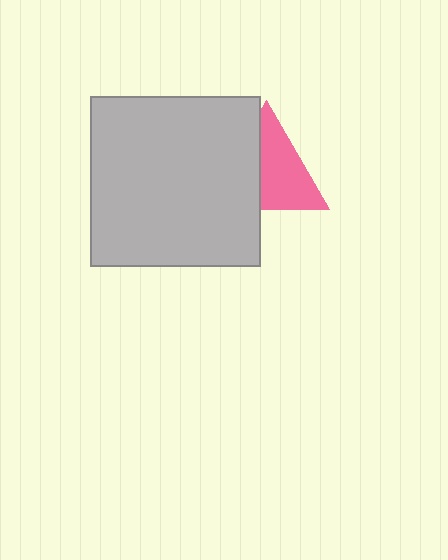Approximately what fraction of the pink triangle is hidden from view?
Roughly 42% of the pink triangle is hidden behind the light gray square.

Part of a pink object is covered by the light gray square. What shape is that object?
It is a triangle.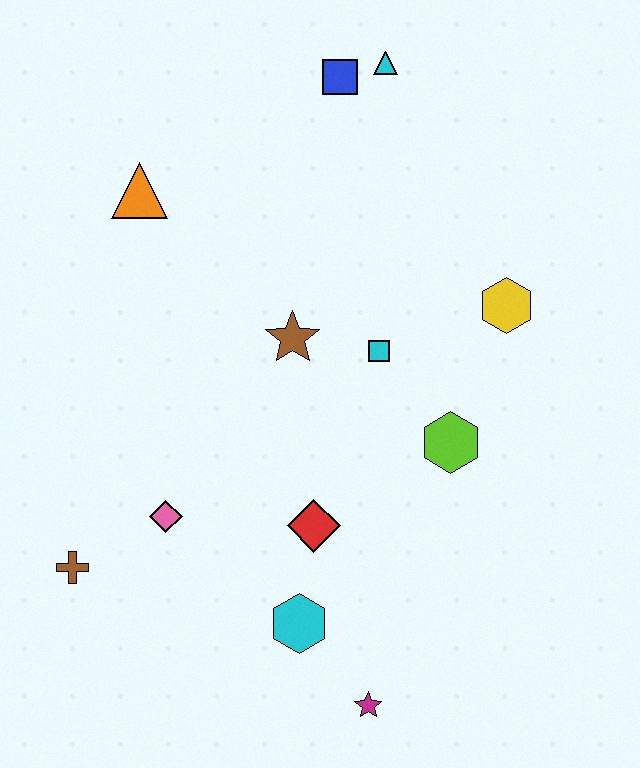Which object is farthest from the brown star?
The magenta star is farthest from the brown star.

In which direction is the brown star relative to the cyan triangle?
The brown star is below the cyan triangle.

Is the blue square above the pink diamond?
Yes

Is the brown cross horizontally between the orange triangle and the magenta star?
No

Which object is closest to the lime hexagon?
The cyan square is closest to the lime hexagon.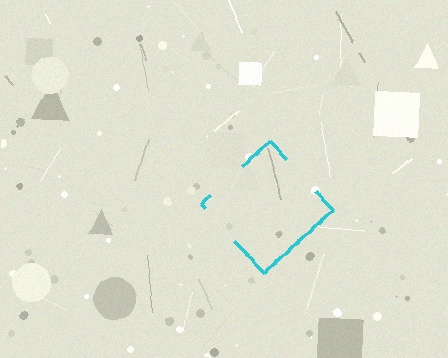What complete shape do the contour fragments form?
The contour fragments form a diamond.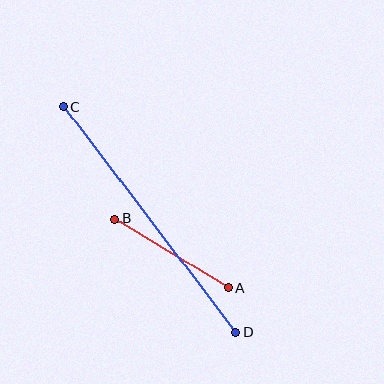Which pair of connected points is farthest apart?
Points C and D are farthest apart.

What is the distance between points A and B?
The distance is approximately 132 pixels.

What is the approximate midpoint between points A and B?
The midpoint is at approximately (171, 253) pixels.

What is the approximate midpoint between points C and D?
The midpoint is at approximately (150, 219) pixels.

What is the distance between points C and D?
The distance is approximately 284 pixels.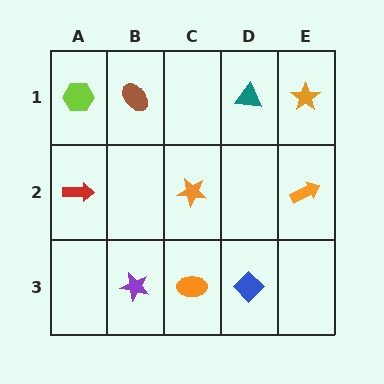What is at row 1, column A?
A lime hexagon.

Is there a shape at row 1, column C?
No, that cell is empty.